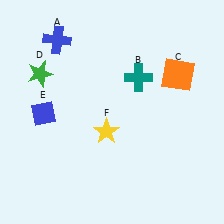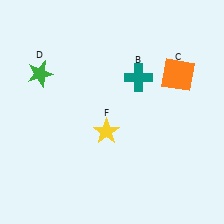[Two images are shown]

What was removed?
The blue diamond (E), the blue cross (A) were removed in Image 2.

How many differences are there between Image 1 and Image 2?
There are 2 differences between the two images.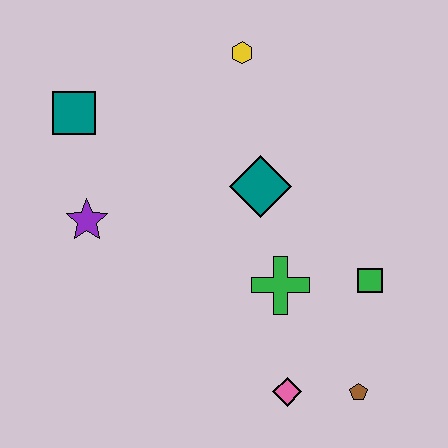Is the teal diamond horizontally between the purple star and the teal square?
No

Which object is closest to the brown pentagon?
The pink diamond is closest to the brown pentagon.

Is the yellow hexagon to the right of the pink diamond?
No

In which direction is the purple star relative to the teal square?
The purple star is below the teal square.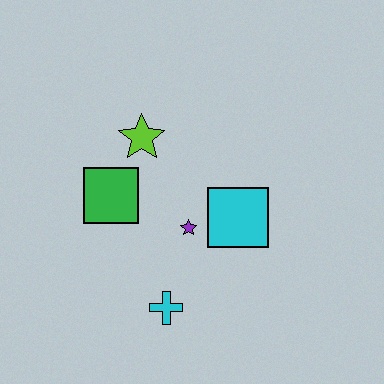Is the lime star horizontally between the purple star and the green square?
Yes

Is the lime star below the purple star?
No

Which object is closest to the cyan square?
The purple star is closest to the cyan square.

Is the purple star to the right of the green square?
Yes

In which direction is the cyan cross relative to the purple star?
The cyan cross is below the purple star.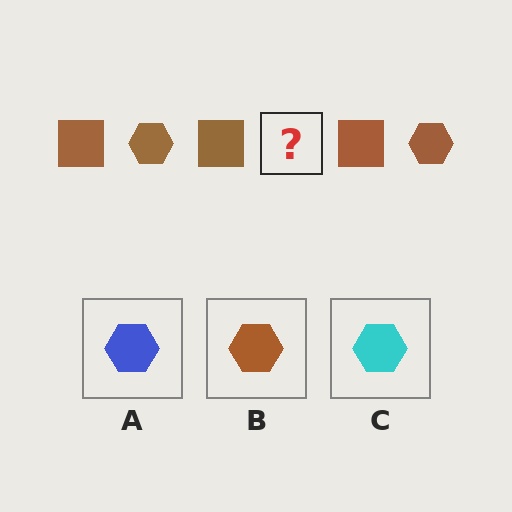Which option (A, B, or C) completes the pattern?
B.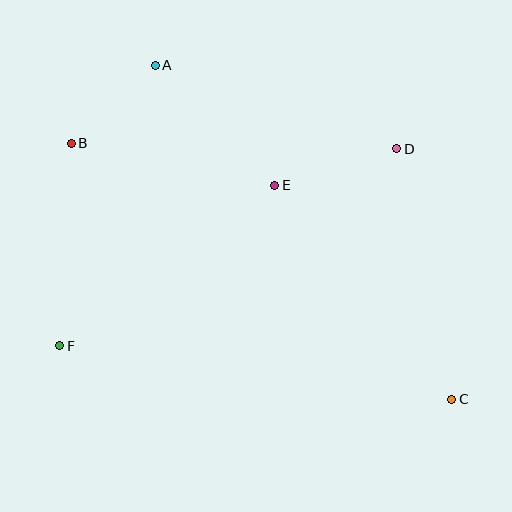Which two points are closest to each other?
Points A and B are closest to each other.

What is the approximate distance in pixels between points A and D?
The distance between A and D is approximately 255 pixels.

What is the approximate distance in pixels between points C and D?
The distance between C and D is approximately 256 pixels.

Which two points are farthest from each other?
Points B and C are farthest from each other.